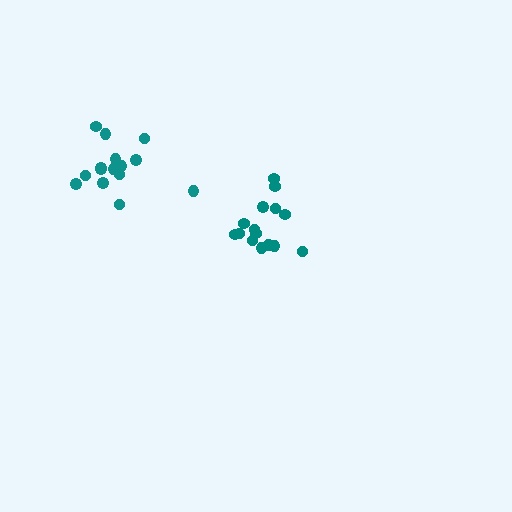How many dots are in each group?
Group 1: 15 dots, Group 2: 15 dots (30 total).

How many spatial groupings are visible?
There are 2 spatial groupings.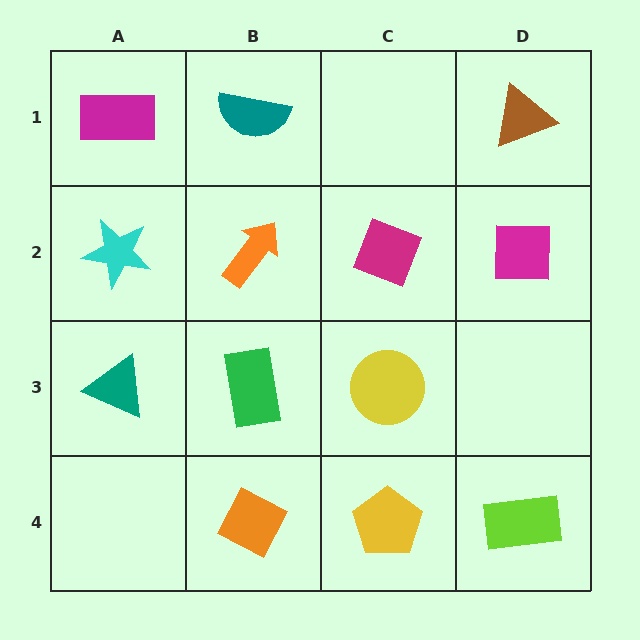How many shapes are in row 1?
3 shapes.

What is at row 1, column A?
A magenta rectangle.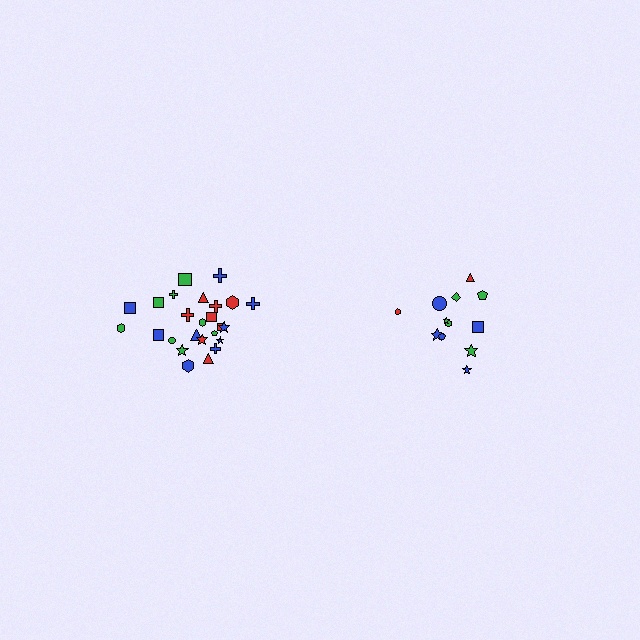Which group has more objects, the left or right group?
The left group.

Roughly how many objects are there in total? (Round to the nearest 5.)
Roughly 35 objects in total.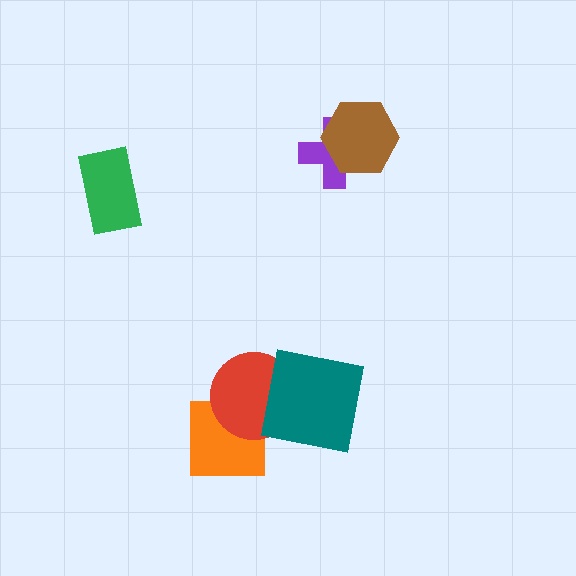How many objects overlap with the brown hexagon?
1 object overlaps with the brown hexagon.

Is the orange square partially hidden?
Yes, it is partially covered by another shape.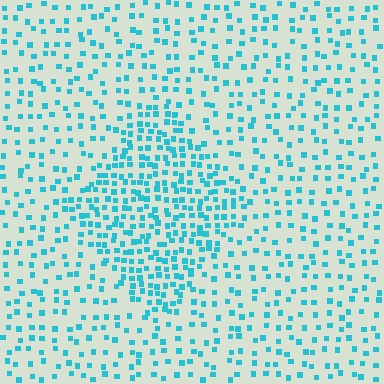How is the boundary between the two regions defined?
The boundary is defined by a change in element density (approximately 2.1x ratio). All elements are the same color, size, and shape.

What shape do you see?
I see a diamond.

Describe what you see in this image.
The image contains small cyan elements arranged at two different densities. A diamond-shaped region is visible where the elements are more densely packed than the surrounding area.